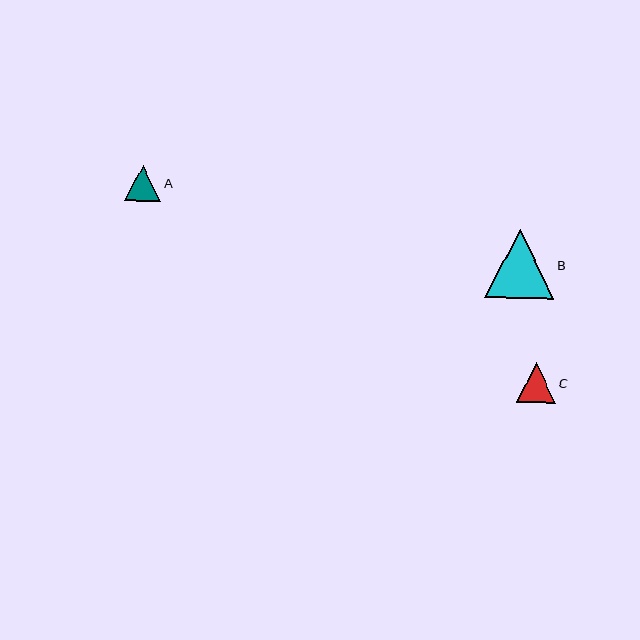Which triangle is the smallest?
Triangle A is the smallest with a size of approximately 36 pixels.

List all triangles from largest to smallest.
From largest to smallest: B, C, A.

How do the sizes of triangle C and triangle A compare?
Triangle C and triangle A are approximately the same size.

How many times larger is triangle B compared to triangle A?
Triangle B is approximately 1.9 times the size of triangle A.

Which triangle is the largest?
Triangle B is the largest with a size of approximately 69 pixels.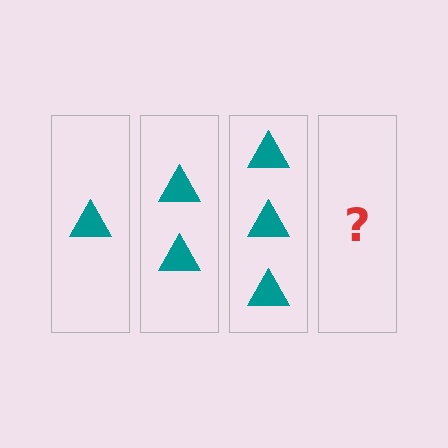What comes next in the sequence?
The next element should be 4 triangles.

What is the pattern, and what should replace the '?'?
The pattern is that each step adds one more triangle. The '?' should be 4 triangles.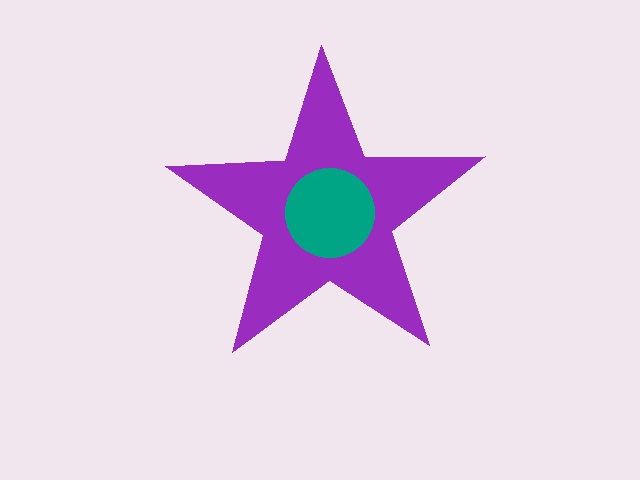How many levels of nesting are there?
2.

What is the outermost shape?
The purple star.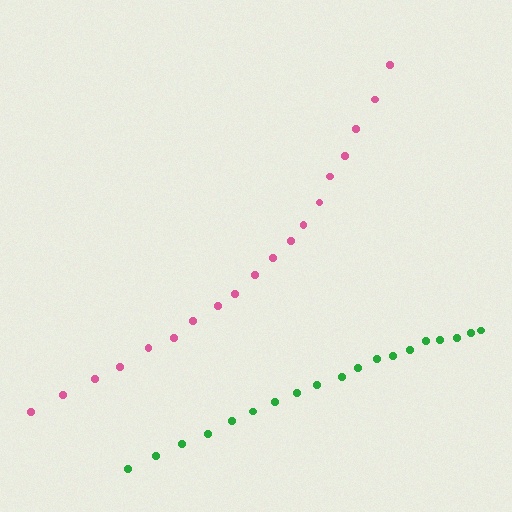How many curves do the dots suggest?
There are 2 distinct paths.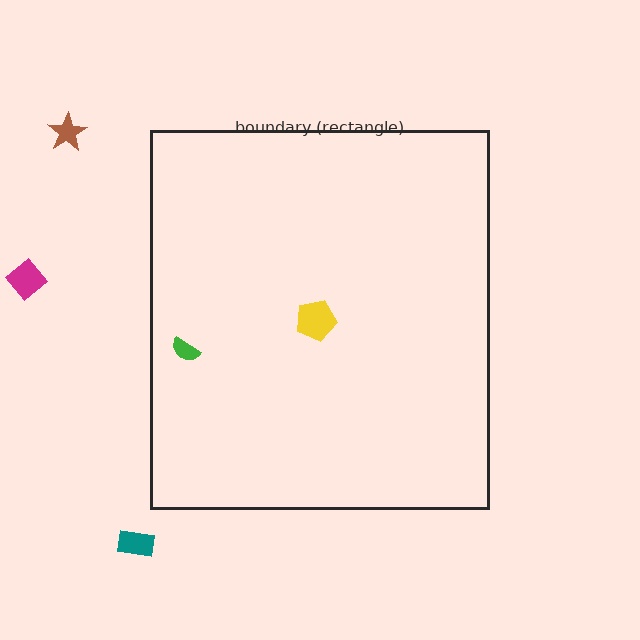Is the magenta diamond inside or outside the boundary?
Outside.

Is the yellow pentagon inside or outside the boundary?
Inside.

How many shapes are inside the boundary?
2 inside, 3 outside.